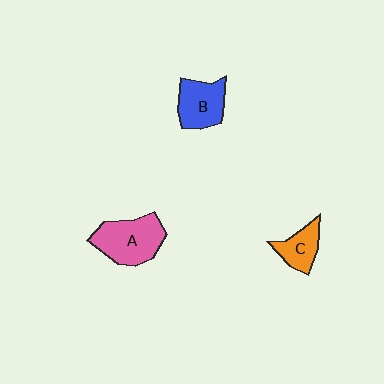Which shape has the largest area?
Shape A (pink).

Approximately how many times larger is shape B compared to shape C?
Approximately 1.4 times.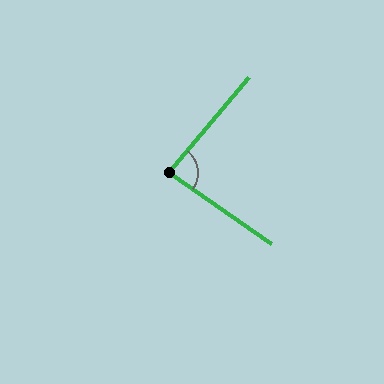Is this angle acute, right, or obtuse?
It is acute.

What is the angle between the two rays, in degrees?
Approximately 85 degrees.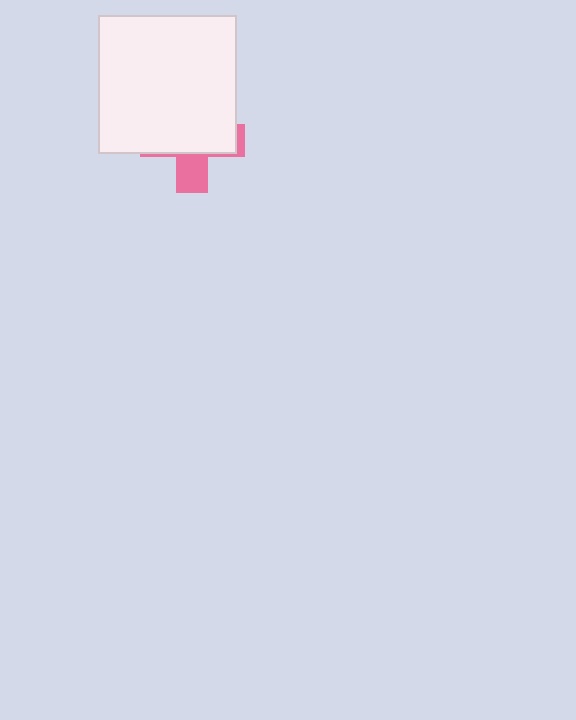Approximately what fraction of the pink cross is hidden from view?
Roughly 69% of the pink cross is hidden behind the white square.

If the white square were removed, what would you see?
You would see the complete pink cross.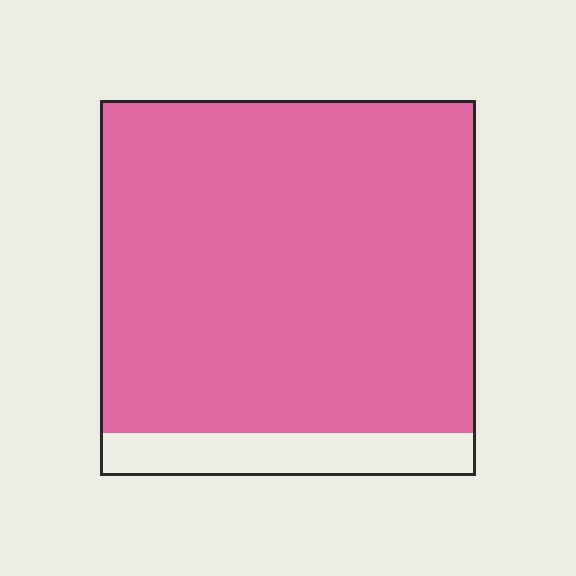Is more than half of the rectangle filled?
Yes.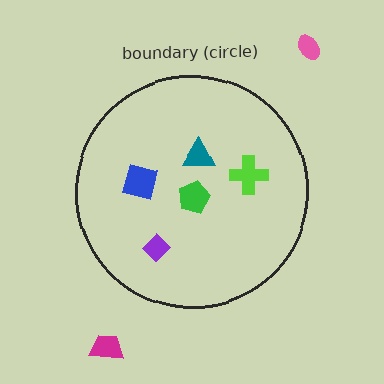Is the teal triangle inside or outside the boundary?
Inside.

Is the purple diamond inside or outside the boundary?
Inside.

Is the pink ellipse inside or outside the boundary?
Outside.